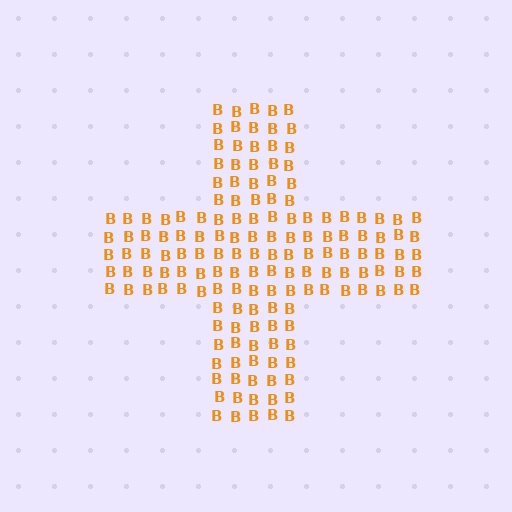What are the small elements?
The small elements are letter B's.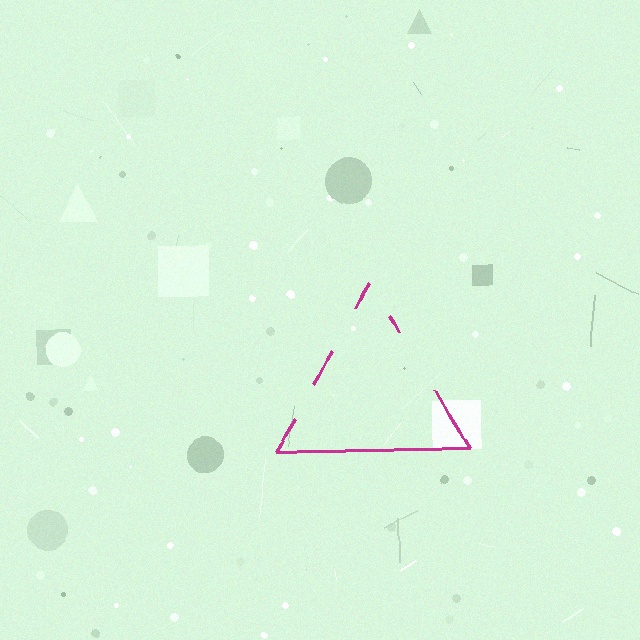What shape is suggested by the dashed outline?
The dashed outline suggests a triangle.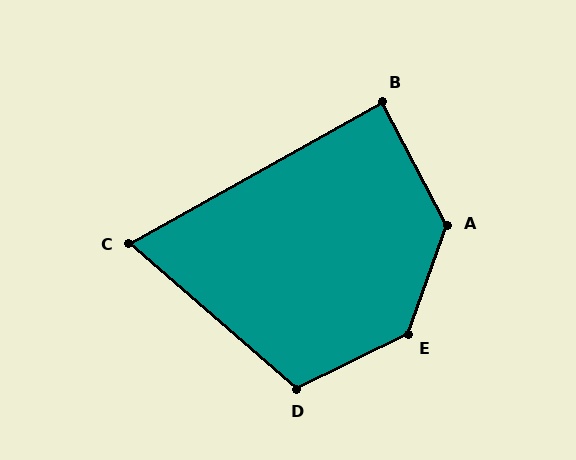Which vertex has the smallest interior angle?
C, at approximately 70 degrees.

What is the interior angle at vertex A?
Approximately 133 degrees (obtuse).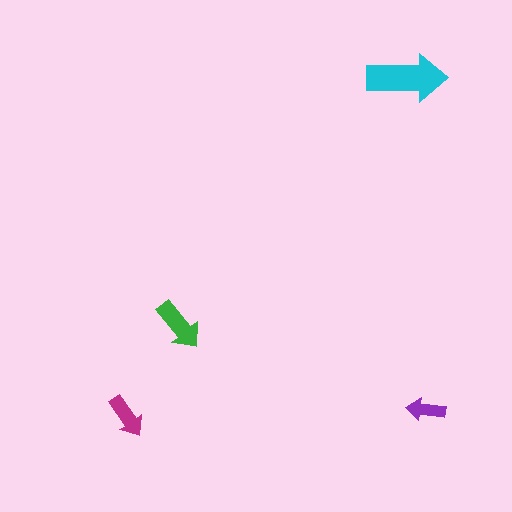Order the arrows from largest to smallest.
the cyan one, the green one, the magenta one, the purple one.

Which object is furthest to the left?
The magenta arrow is leftmost.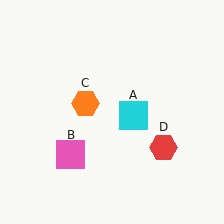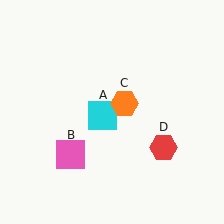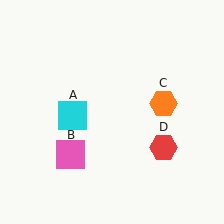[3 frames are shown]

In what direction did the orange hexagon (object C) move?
The orange hexagon (object C) moved right.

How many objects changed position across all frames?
2 objects changed position: cyan square (object A), orange hexagon (object C).